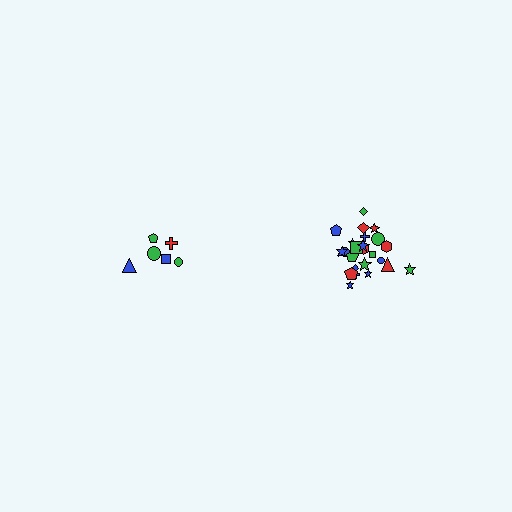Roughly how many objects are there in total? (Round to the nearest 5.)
Roughly 30 objects in total.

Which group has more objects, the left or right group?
The right group.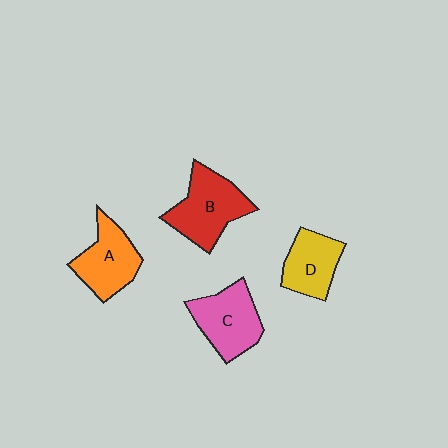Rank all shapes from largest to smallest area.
From largest to smallest: B (red), C (pink), A (orange), D (yellow).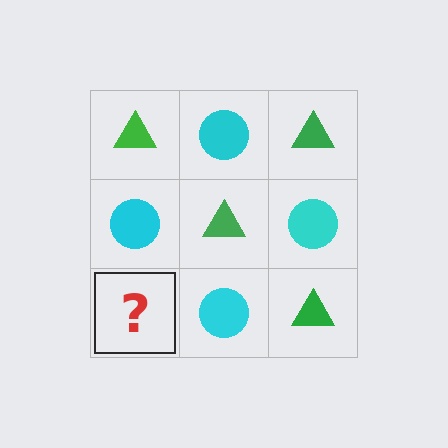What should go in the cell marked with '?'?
The missing cell should contain a green triangle.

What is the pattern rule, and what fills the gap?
The rule is that it alternates green triangle and cyan circle in a checkerboard pattern. The gap should be filled with a green triangle.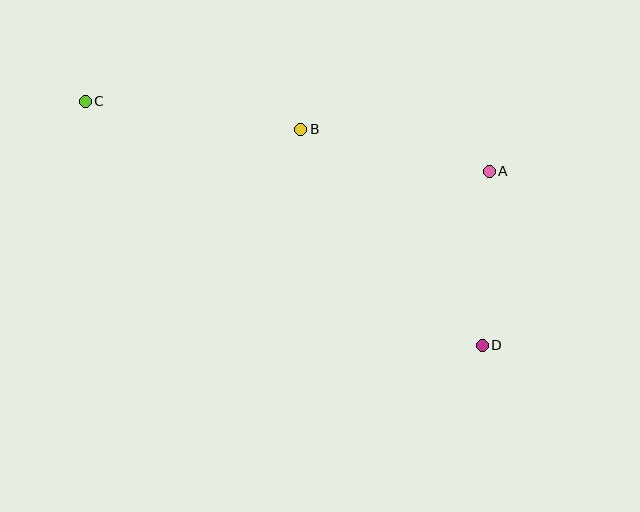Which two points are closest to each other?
Points A and D are closest to each other.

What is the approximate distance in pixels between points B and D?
The distance between B and D is approximately 282 pixels.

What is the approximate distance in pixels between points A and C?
The distance between A and C is approximately 410 pixels.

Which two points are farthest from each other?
Points C and D are farthest from each other.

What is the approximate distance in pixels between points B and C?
The distance between B and C is approximately 217 pixels.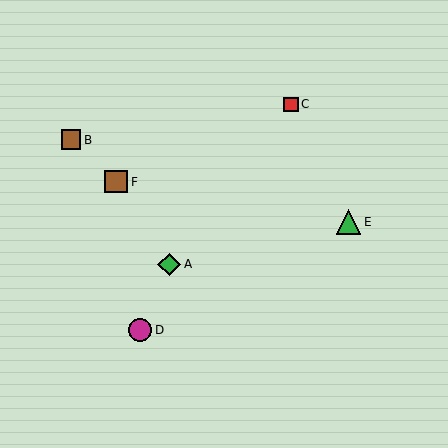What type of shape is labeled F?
Shape F is a brown square.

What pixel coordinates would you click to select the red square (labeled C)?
Click at (291, 104) to select the red square C.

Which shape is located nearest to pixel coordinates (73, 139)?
The brown square (labeled B) at (71, 140) is nearest to that location.